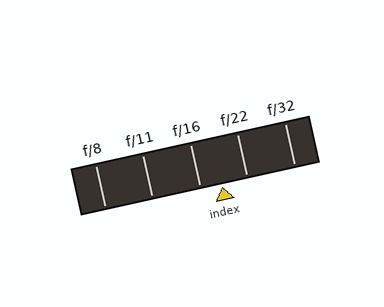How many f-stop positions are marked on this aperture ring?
There are 5 f-stop positions marked.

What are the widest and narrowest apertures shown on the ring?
The widest aperture shown is f/8 and the narrowest is f/32.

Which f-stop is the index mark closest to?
The index mark is closest to f/16.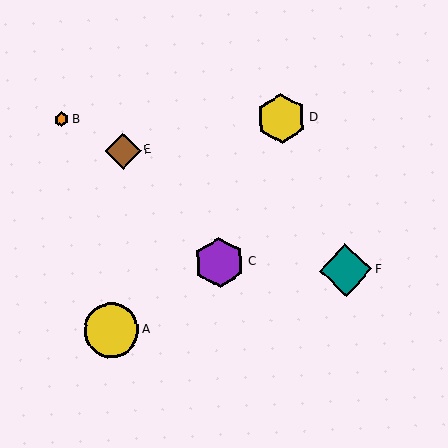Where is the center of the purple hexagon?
The center of the purple hexagon is at (219, 263).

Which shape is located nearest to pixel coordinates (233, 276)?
The purple hexagon (labeled C) at (219, 263) is nearest to that location.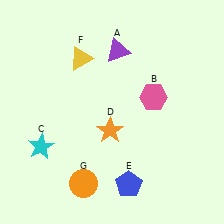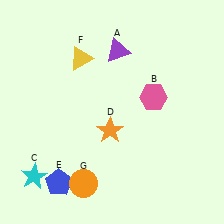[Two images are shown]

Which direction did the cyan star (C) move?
The cyan star (C) moved down.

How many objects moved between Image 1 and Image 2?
2 objects moved between the two images.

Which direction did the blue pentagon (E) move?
The blue pentagon (E) moved left.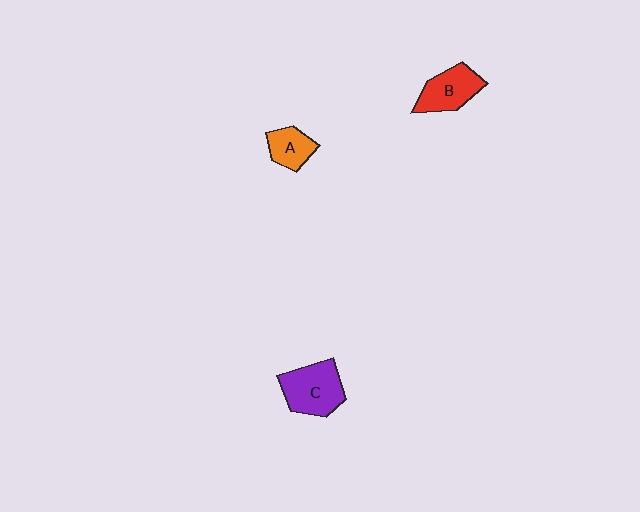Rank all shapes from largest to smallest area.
From largest to smallest: C (purple), B (red), A (orange).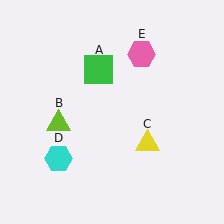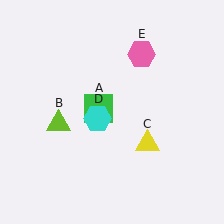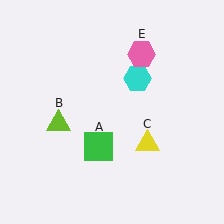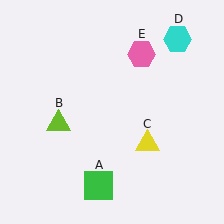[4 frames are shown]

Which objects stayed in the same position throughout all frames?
Lime triangle (object B) and yellow triangle (object C) and pink hexagon (object E) remained stationary.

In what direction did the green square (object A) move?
The green square (object A) moved down.